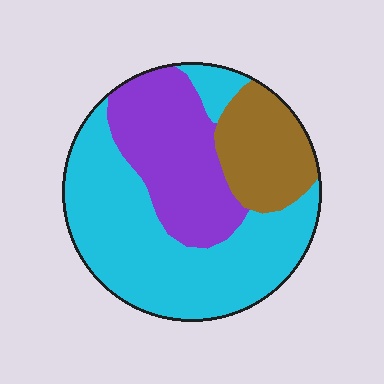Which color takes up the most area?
Cyan, at roughly 55%.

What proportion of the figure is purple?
Purple takes up between a quarter and a half of the figure.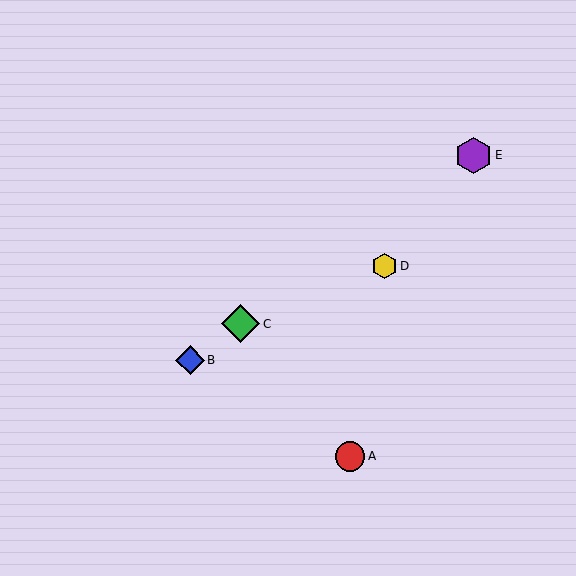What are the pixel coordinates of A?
Object A is at (350, 456).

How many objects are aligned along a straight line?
3 objects (B, C, E) are aligned along a straight line.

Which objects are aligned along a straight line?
Objects B, C, E are aligned along a straight line.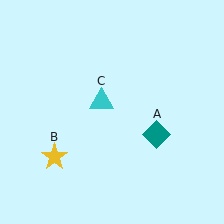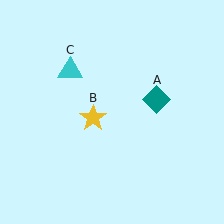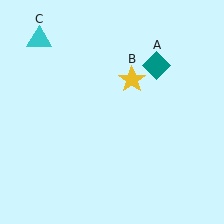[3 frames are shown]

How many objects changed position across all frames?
3 objects changed position: teal diamond (object A), yellow star (object B), cyan triangle (object C).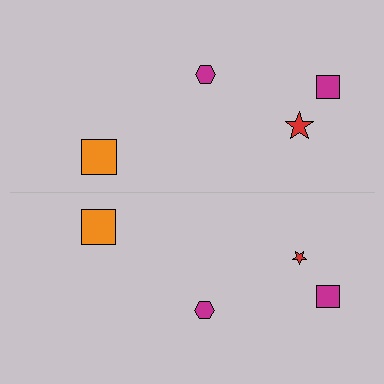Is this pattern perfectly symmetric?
No, the pattern is not perfectly symmetric. The red star on the bottom side has a different size than its mirror counterpart.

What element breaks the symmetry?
The red star on the bottom side has a different size than its mirror counterpart.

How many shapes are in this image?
There are 8 shapes in this image.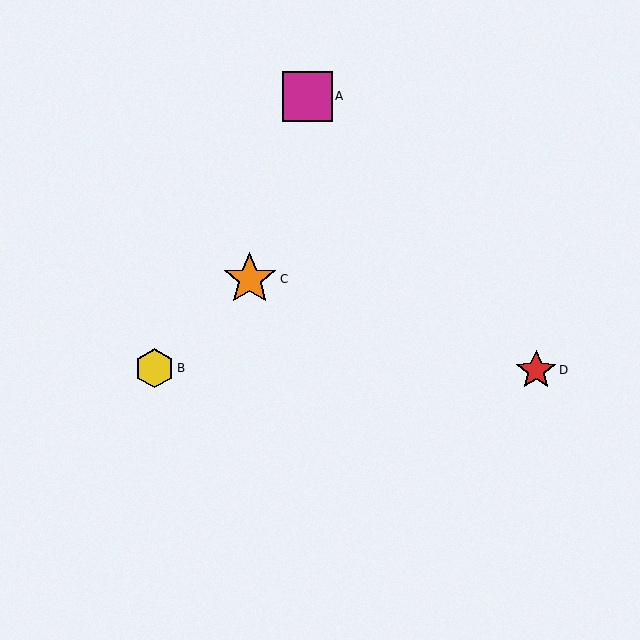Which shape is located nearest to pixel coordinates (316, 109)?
The magenta square (labeled A) at (307, 96) is nearest to that location.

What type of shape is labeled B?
Shape B is a yellow hexagon.